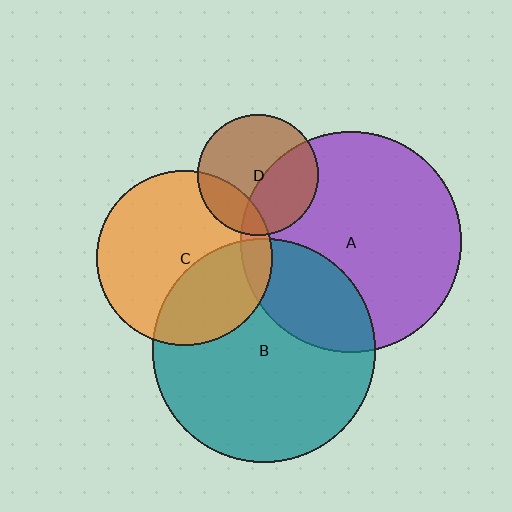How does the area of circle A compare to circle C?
Approximately 1.6 times.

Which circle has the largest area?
Circle B (teal).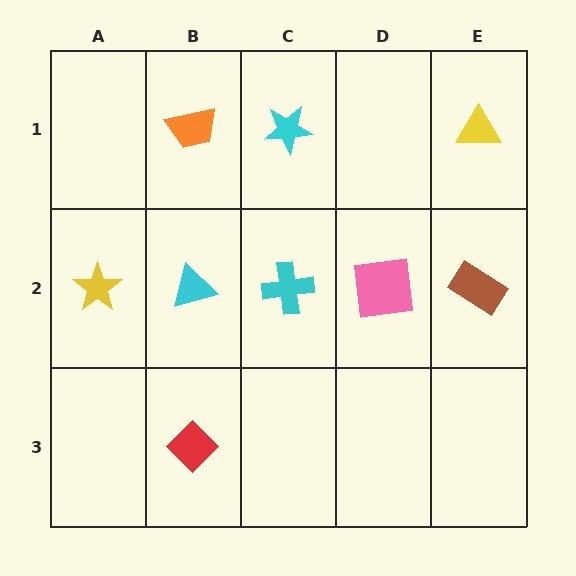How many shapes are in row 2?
5 shapes.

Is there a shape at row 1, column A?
No, that cell is empty.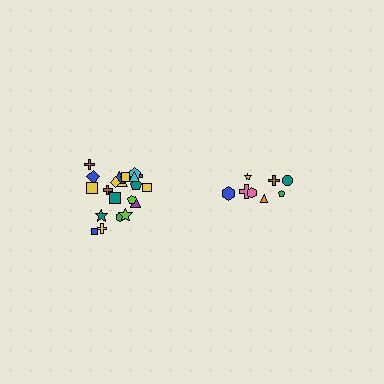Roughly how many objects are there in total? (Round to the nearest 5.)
Roughly 30 objects in total.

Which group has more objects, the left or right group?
The left group.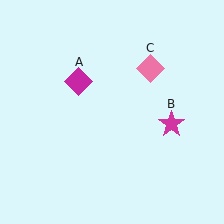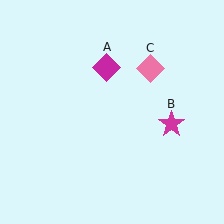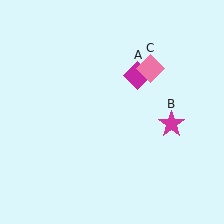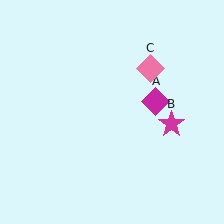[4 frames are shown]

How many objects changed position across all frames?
1 object changed position: magenta diamond (object A).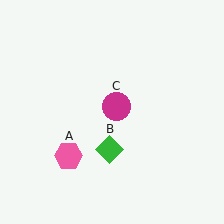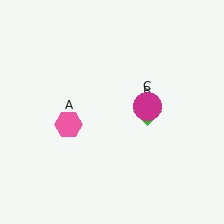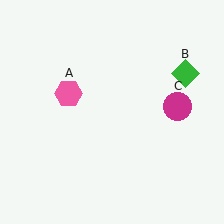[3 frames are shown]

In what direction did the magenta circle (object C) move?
The magenta circle (object C) moved right.